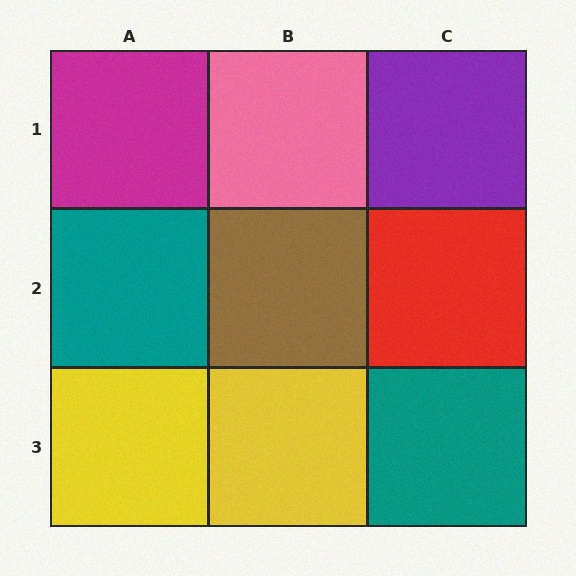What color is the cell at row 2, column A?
Teal.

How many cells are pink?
1 cell is pink.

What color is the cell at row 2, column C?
Red.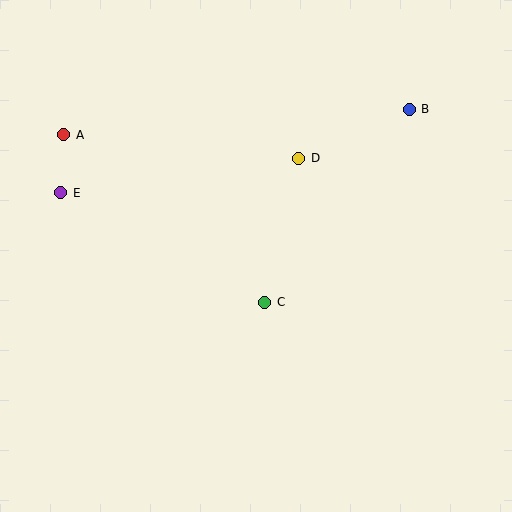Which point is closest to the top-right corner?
Point B is closest to the top-right corner.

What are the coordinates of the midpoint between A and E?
The midpoint between A and E is at (62, 164).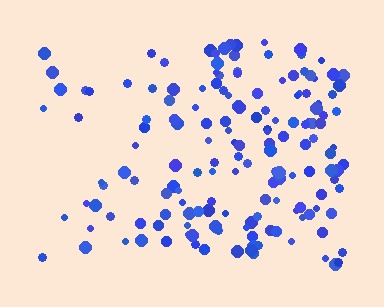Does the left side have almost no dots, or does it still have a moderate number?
Still a moderate number, just noticeably fewer than the right.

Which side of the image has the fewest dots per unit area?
The left.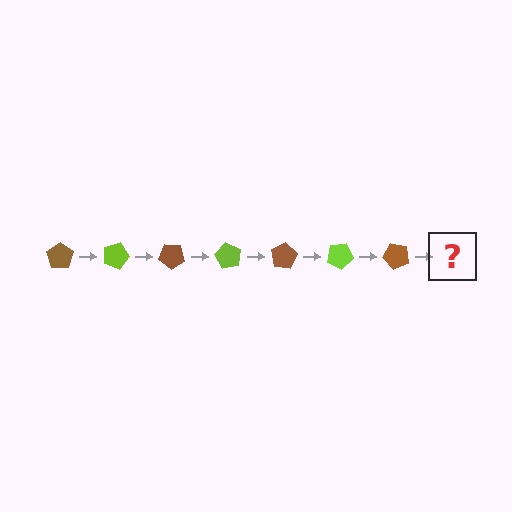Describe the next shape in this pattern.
It should be a lime pentagon, rotated 140 degrees from the start.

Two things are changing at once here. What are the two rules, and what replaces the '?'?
The two rules are that it rotates 20 degrees each step and the color cycles through brown and lime. The '?' should be a lime pentagon, rotated 140 degrees from the start.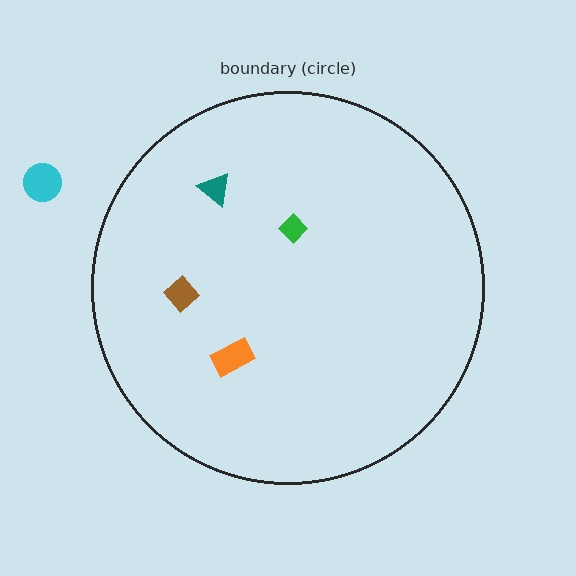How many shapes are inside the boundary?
4 inside, 1 outside.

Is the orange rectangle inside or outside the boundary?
Inside.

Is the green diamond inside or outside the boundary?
Inside.